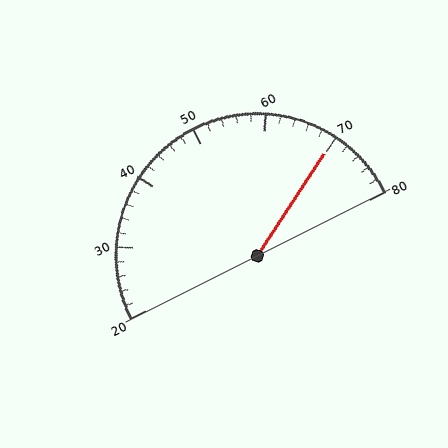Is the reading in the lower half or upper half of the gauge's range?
The reading is in the upper half of the range (20 to 80).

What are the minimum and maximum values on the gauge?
The gauge ranges from 20 to 80.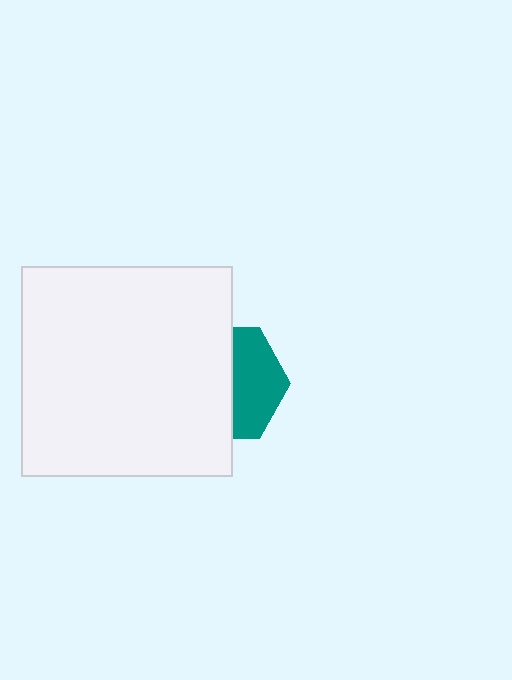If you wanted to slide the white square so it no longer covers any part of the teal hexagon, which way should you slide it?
Slide it left — that is the most direct way to separate the two shapes.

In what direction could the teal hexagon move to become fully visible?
The teal hexagon could move right. That would shift it out from behind the white square entirely.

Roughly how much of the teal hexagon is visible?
A small part of it is visible (roughly 44%).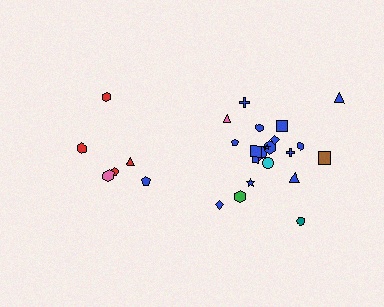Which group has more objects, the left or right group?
The right group.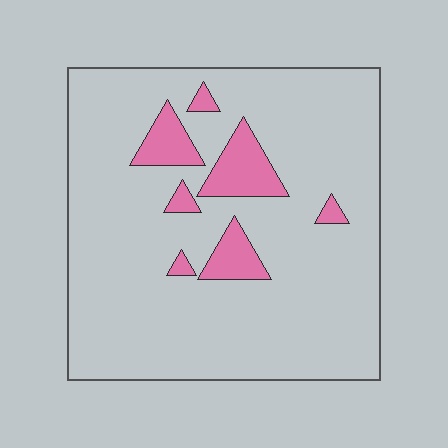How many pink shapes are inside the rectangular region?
7.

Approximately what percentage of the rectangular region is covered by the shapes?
Approximately 10%.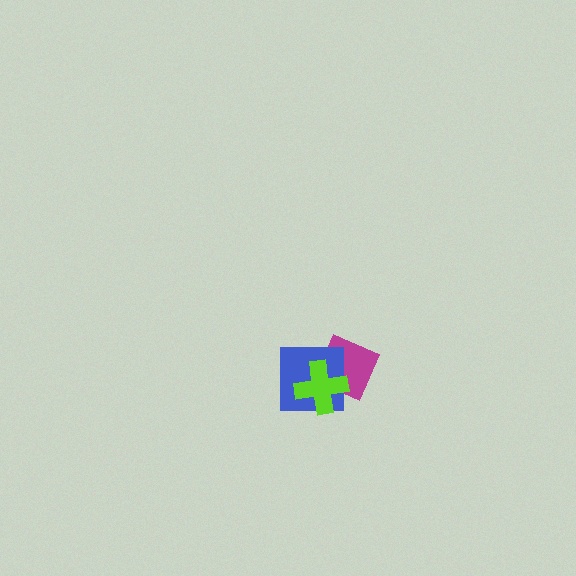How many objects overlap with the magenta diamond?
2 objects overlap with the magenta diamond.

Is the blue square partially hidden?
Yes, it is partially covered by another shape.